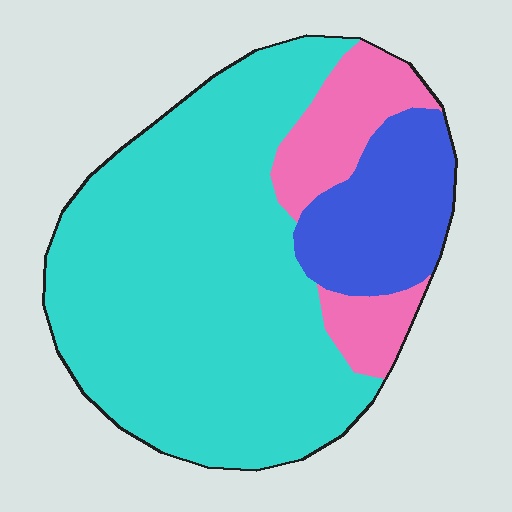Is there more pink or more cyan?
Cyan.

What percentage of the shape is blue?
Blue covers roughly 15% of the shape.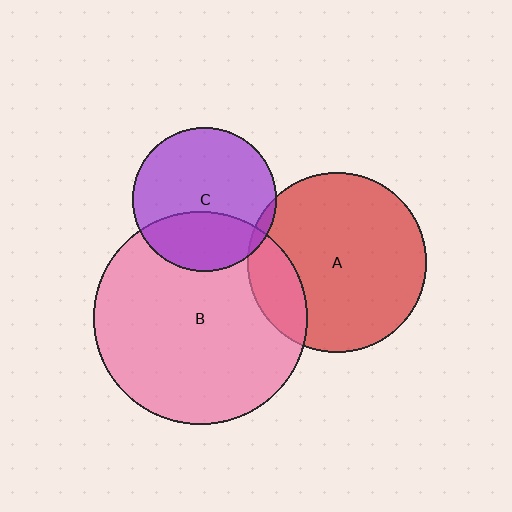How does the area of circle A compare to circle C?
Approximately 1.5 times.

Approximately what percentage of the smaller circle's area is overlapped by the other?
Approximately 15%.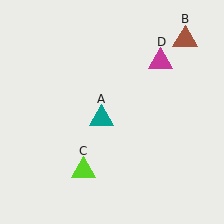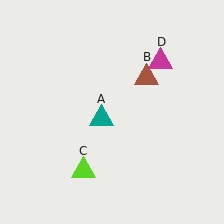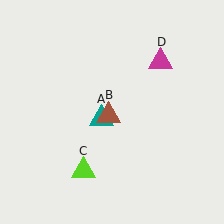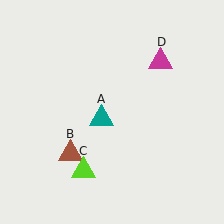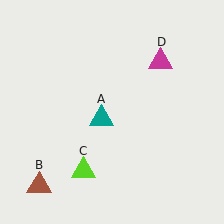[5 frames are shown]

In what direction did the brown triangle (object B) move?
The brown triangle (object B) moved down and to the left.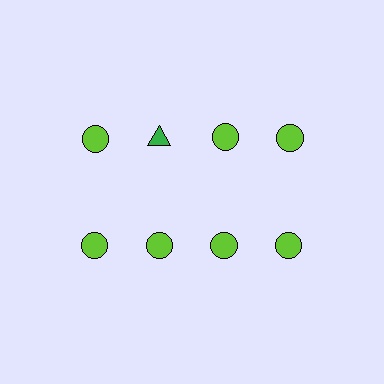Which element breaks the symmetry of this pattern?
The green triangle in the top row, second from left column breaks the symmetry. All other shapes are lime circles.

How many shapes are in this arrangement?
There are 8 shapes arranged in a grid pattern.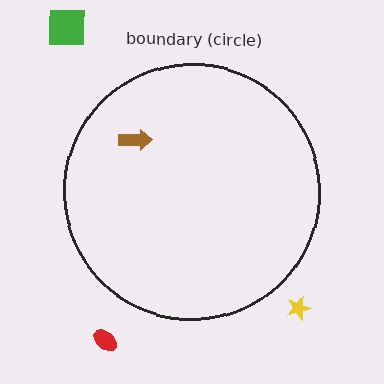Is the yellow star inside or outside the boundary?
Outside.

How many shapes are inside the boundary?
1 inside, 3 outside.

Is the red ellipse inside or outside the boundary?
Outside.